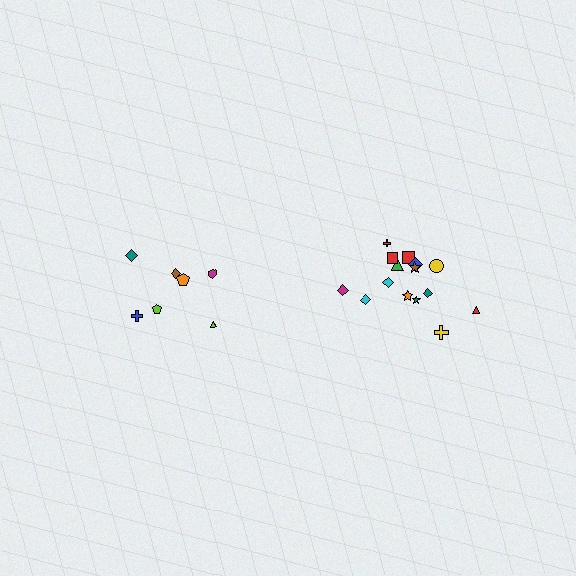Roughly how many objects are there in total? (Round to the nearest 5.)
Roughly 20 objects in total.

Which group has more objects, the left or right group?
The right group.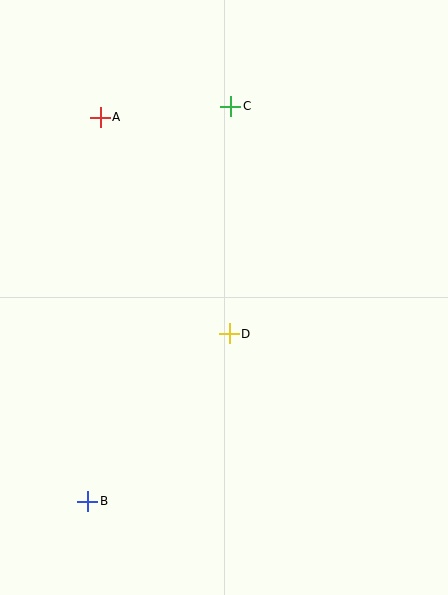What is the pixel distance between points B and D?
The distance between B and D is 219 pixels.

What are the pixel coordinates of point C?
Point C is at (231, 106).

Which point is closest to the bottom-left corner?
Point B is closest to the bottom-left corner.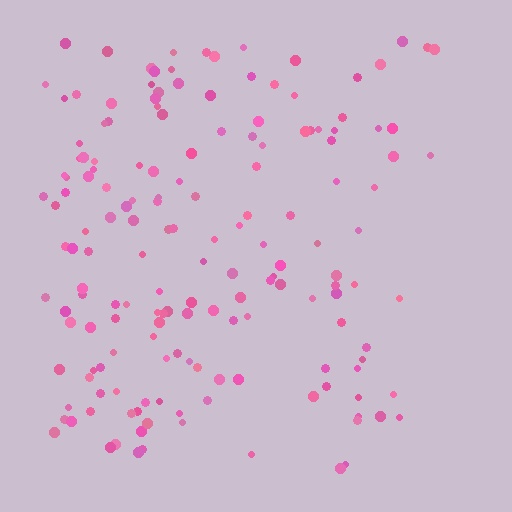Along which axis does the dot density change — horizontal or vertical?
Horizontal.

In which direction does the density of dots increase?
From right to left, with the left side densest.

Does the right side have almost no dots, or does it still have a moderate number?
Still a moderate number, just noticeably fewer than the left.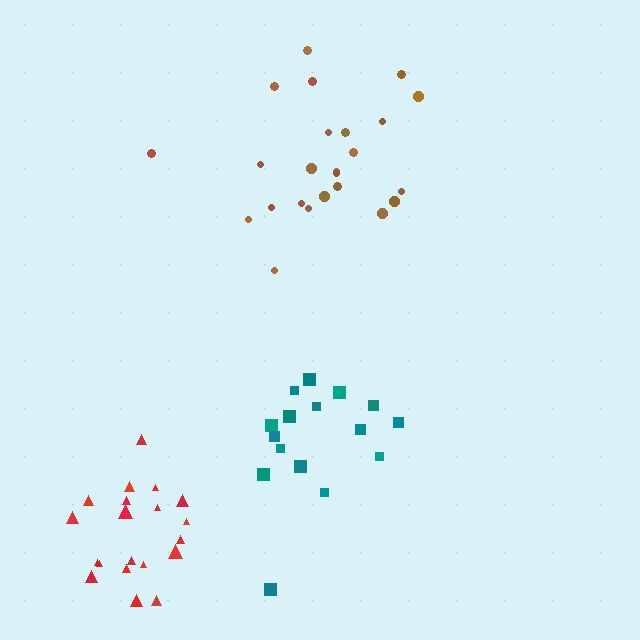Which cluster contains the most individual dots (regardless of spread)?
Brown (24).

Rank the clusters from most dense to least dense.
red, brown, teal.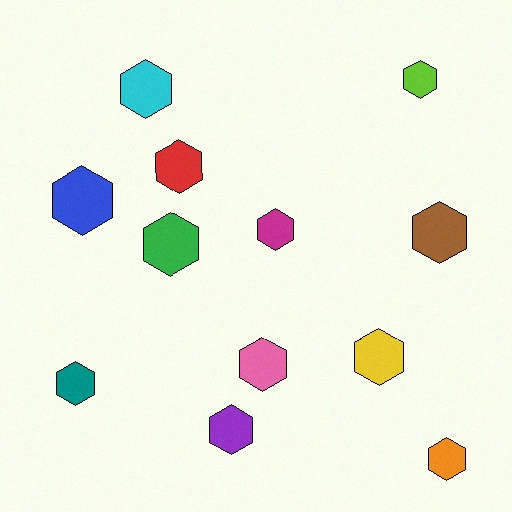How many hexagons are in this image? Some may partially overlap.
There are 12 hexagons.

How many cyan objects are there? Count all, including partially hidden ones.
There is 1 cyan object.